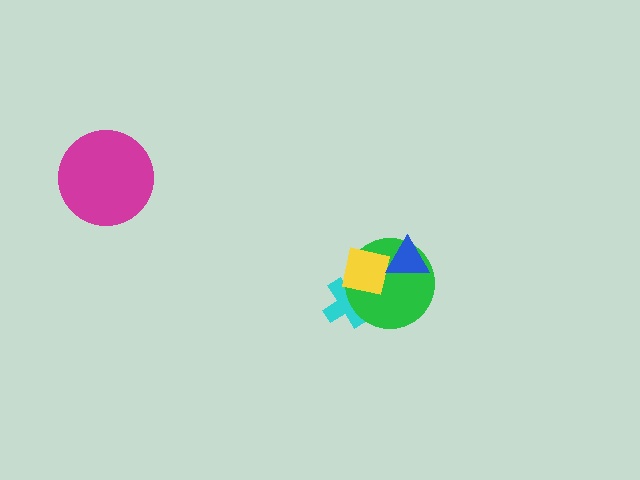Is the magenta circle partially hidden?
No, no other shape covers it.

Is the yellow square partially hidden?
Yes, it is partially covered by another shape.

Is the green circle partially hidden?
Yes, it is partially covered by another shape.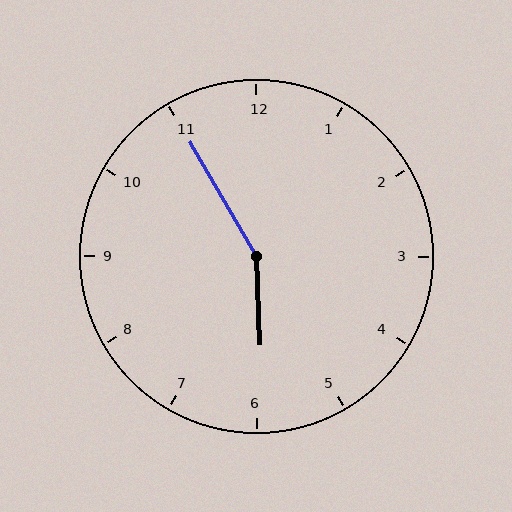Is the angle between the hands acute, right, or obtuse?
It is obtuse.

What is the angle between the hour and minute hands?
Approximately 152 degrees.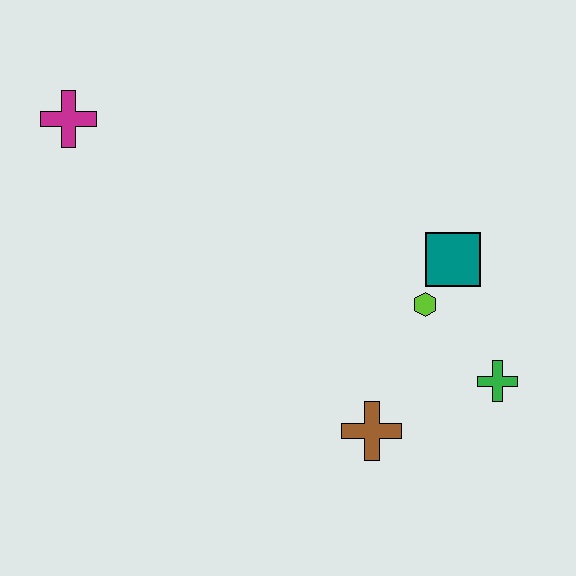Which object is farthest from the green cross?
The magenta cross is farthest from the green cross.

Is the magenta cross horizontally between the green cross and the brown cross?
No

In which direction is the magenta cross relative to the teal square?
The magenta cross is to the left of the teal square.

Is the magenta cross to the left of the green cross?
Yes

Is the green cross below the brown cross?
No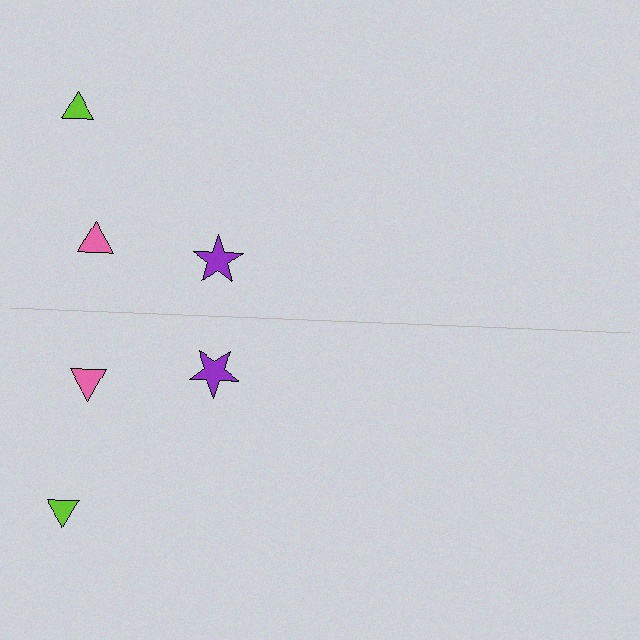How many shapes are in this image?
There are 6 shapes in this image.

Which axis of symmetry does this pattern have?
The pattern has a horizontal axis of symmetry running through the center of the image.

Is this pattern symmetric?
Yes, this pattern has bilateral (reflection) symmetry.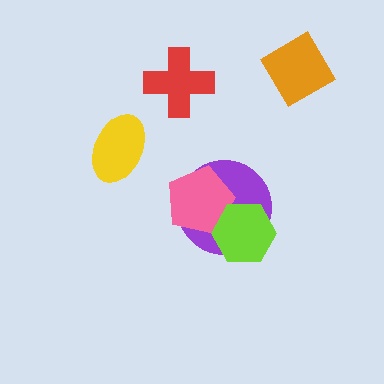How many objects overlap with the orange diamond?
0 objects overlap with the orange diamond.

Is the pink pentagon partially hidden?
Yes, it is partially covered by another shape.